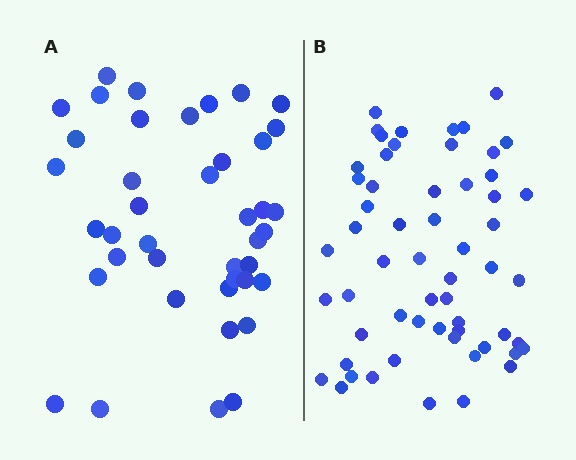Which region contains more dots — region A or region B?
Region B (the right region) has more dots.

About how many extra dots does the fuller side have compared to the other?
Region B has approximately 15 more dots than region A.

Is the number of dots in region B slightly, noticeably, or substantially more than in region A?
Region B has noticeably more, but not dramatically so. The ratio is roughly 1.4 to 1.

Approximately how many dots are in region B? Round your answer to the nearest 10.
About 60 dots. (The exact count is 58, which rounds to 60.)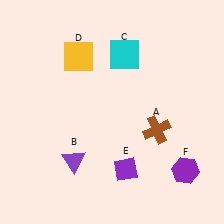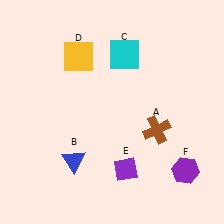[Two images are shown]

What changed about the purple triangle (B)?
In Image 1, B is purple. In Image 2, it changed to blue.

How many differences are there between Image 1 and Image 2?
There is 1 difference between the two images.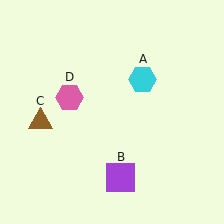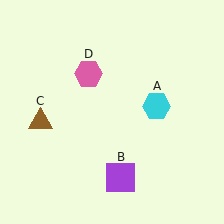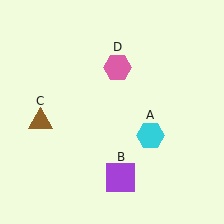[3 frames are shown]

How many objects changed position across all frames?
2 objects changed position: cyan hexagon (object A), pink hexagon (object D).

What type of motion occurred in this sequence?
The cyan hexagon (object A), pink hexagon (object D) rotated clockwise around the center of the scene.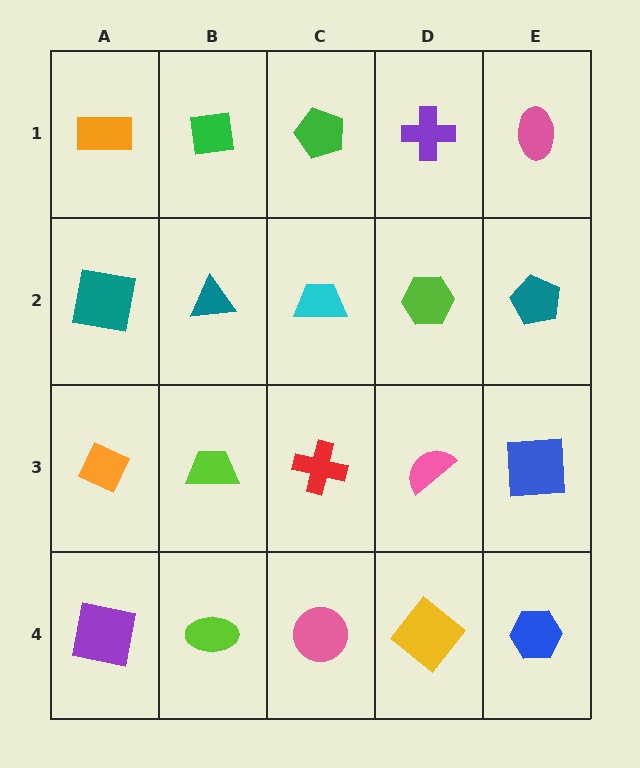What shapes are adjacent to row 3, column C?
A cyan trapezoid (row 2, column C), a pink circle (row 4, column C), a lime trapezoid (row 3, column B), a pink semicircle (row 3, column D).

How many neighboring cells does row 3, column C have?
4.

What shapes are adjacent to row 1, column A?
A teal square (row 2, column A), a green square (row 1, column B).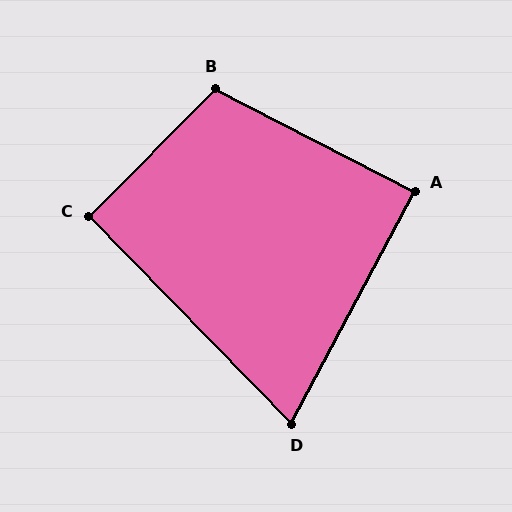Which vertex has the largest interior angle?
B, at approximately 108 degrees.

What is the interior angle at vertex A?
Approximately 89 degrees (approximately right).